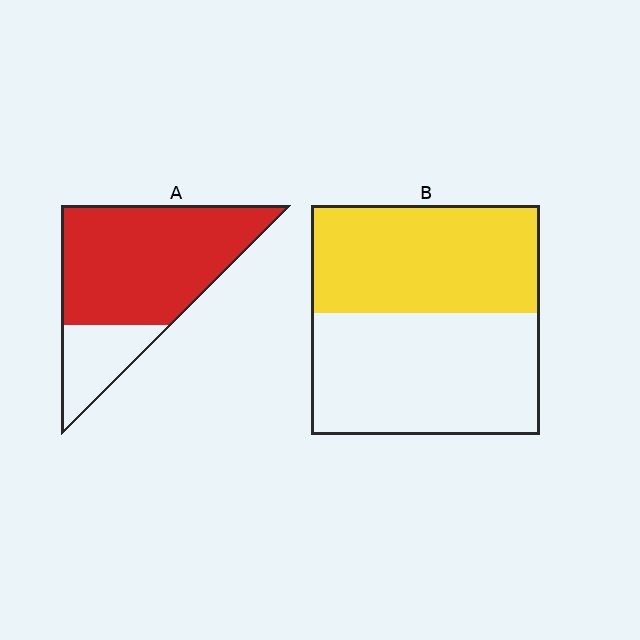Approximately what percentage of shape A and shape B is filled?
A is approximately 75% and B is approximately 45%.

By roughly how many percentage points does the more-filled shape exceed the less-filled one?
By roughly 30 percentage points (A over B).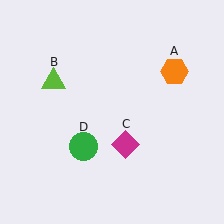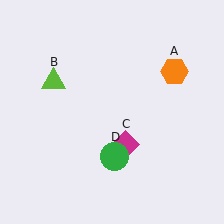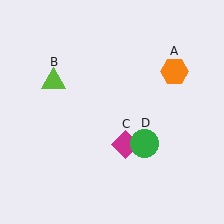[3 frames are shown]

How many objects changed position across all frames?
1 object changed position: green circle (object D).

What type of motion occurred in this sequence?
The green circle (object D) rotated counterclockwise around the center of the scene.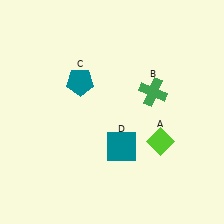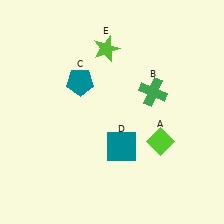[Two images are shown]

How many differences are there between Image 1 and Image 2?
There is 1 difference between the two images.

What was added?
A lime star (E) was added in Image 2.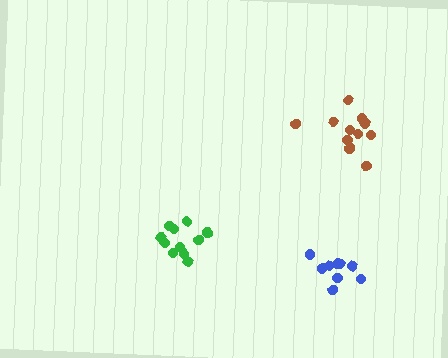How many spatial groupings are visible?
There are 3 spatial groupings.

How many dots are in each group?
Group 1: 11 dots, Group 2: 9 dots, Group 3: 11 dots (31 total).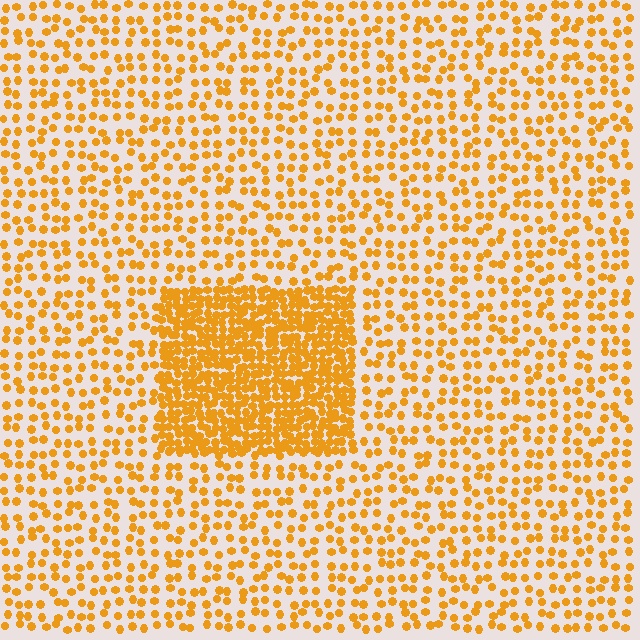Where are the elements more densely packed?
The elements are more densely packed inside the rectangle boundary.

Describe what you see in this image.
The image contains small orange elements arranged at two different densities. A rectangle-shaped region is visible where the elements are more densely packed than the surrounding area.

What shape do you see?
I see a rectangle.